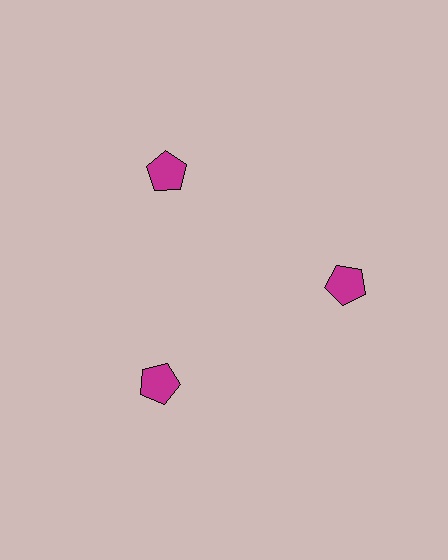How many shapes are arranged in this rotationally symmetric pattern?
There are 3 shapes, arranged in 3 groups of 1.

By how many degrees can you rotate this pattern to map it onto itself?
The pattern maps onto itself every 120 degrees of rotation.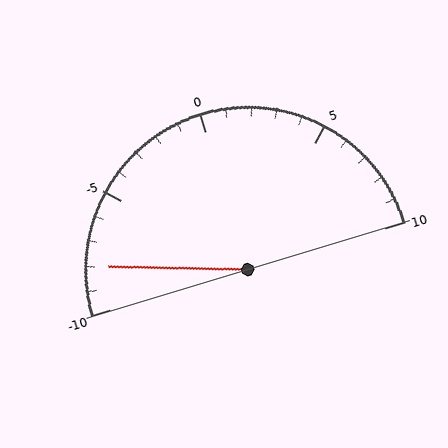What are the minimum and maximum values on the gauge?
The gauge ranges from -10 to 10.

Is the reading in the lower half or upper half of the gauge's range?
The reading is in the lower half of the range (-10 to 10).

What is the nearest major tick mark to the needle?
The nearest major tick mark is -10.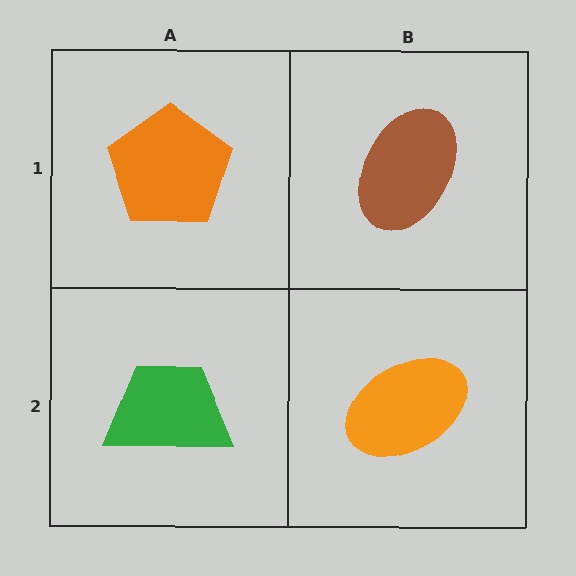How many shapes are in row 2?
2 shapes.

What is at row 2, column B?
An orange ellipse.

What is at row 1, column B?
A brown ellipse.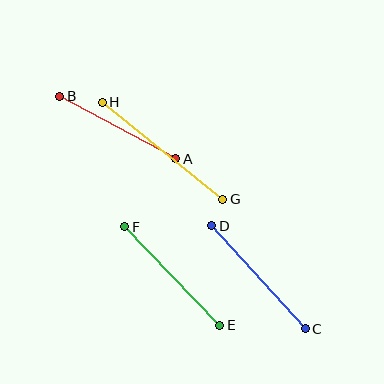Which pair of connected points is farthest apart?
Points G and H are farthest apart.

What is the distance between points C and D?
The distance is approximately 139 pixels.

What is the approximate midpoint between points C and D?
The midpoint is at approximately (259, 277) pixels.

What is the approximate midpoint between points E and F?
The midpoint is at approximately (172, 276) pixels.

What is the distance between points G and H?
The distance is approximately 155 pixels.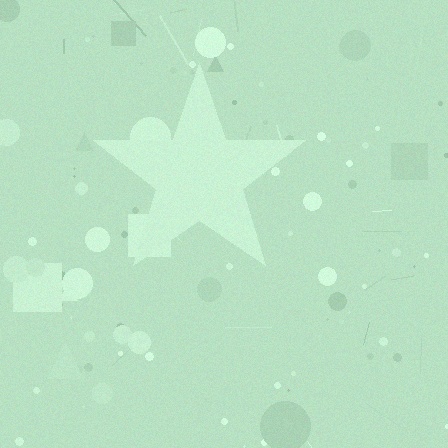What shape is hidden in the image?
A star is hidden in the image.